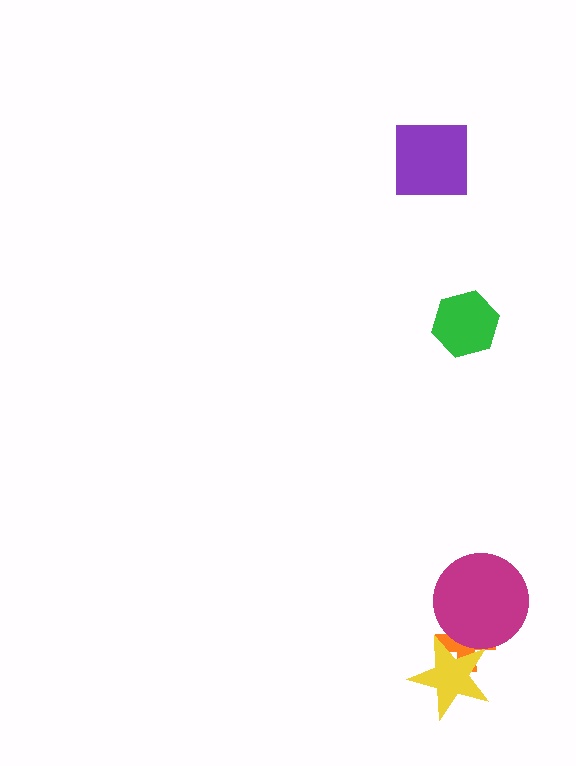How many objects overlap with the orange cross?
2 objects overlap with the orange cross.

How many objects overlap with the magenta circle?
2 objects overlap with the magenta circle.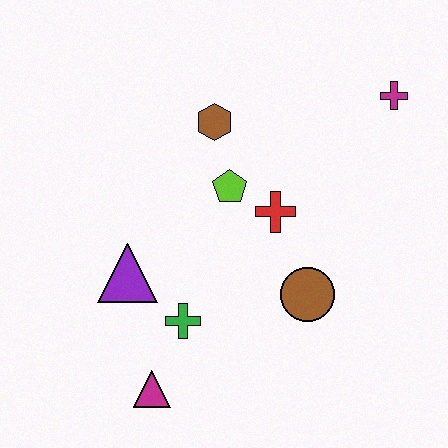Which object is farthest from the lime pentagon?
The magenta triangle is farthest from the lime pentagon.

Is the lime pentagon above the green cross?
Yes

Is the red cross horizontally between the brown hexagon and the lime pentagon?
No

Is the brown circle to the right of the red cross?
Yes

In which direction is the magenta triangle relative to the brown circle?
The magenta triangle is to the left of the brown circle.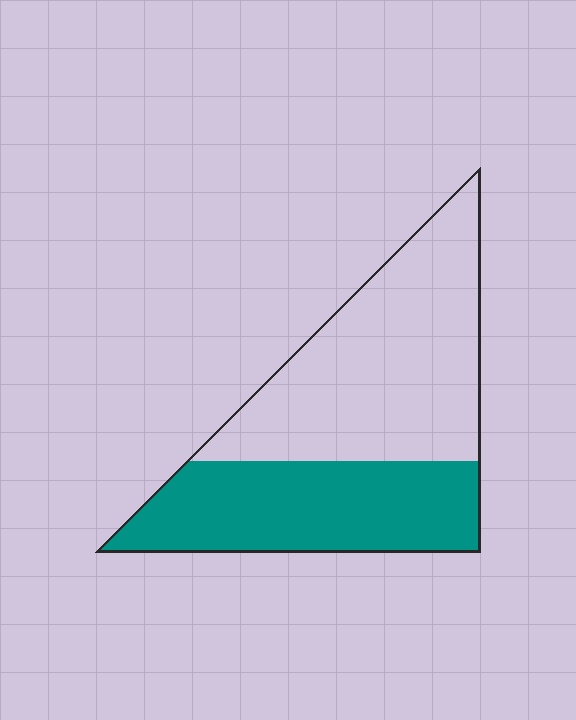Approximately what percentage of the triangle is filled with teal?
Approximately 40%.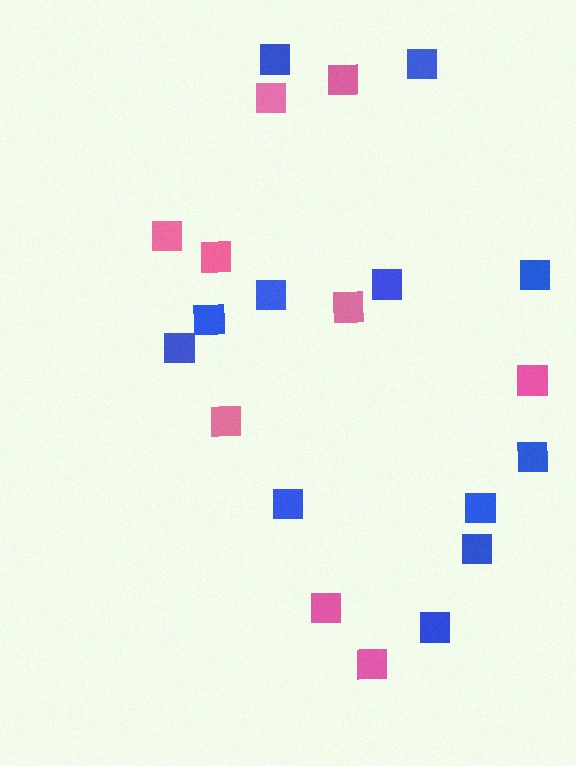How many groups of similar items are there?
There are 2 groups: one group of pink squares (9) and one group of blue squares (12).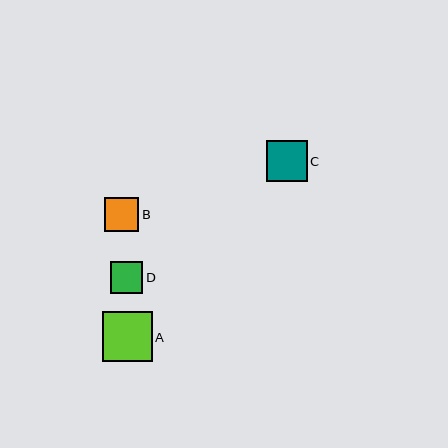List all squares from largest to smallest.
From largest to smallest: A, C, B, D.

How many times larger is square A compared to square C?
Square A is approximately 1.2 times the size of square C.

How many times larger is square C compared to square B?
Square C is approximately 1.2 times the size of square B.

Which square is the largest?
Square A is the largest with a size of approximately 50 pixels.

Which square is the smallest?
Square D is the smallest with a size of approximately 32 pixels.